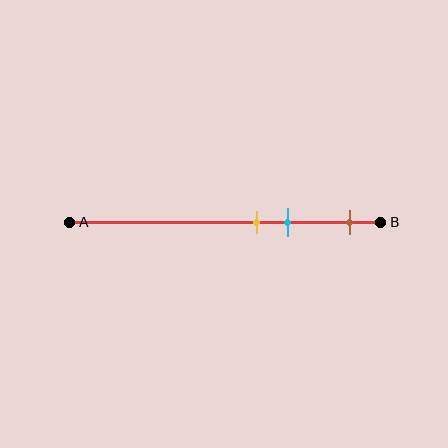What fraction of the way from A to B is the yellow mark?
The yellow mark is approximately 60% (0.6) of the way from A to B.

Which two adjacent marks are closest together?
The yellow and cyan marks are the closest adjacent pair.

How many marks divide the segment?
There are 3 marks dividing the segment.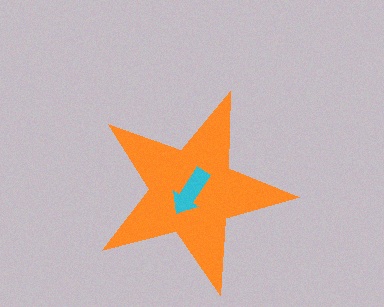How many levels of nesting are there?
2.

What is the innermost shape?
The cyan arrow.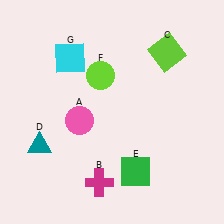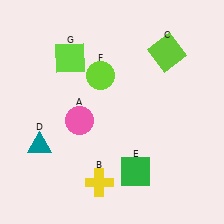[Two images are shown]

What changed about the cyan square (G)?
In Image 1, G is cyan. In Image 2, it changed to lime.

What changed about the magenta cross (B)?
In Image 1, B is magenta. In Image 2, it changed to yellow.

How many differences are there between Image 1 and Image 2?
There are 2 differences between the two images.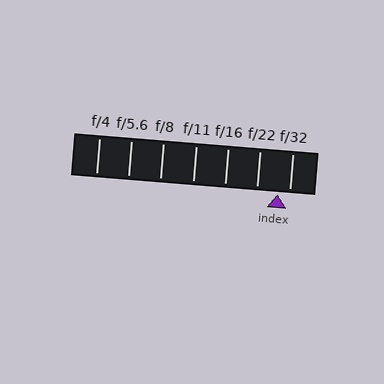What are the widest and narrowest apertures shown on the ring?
The widest aperture shown is f/4 and the narrowest is f/32.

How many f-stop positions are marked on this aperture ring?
There are 7 f-stop positions marked.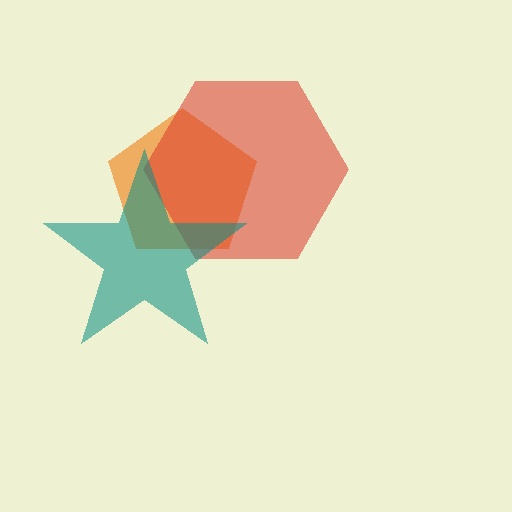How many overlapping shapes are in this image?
There are 3 overlapping shapes in the image.